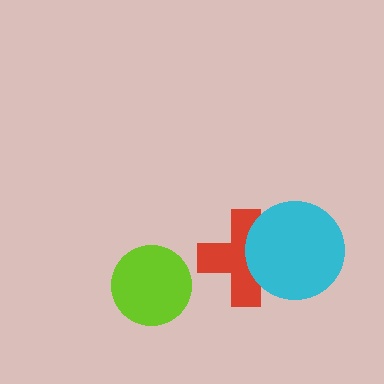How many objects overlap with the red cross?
1 object overlaps with the red cross.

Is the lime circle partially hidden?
No, no other shape covers it.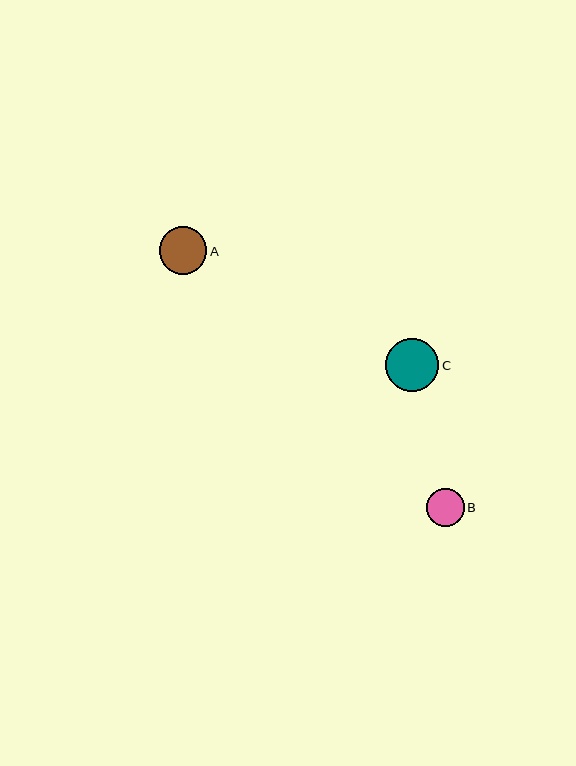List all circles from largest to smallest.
From largest to smallest: C, A, B.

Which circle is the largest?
Circle C is the largest with a size of approximately 53 pixels.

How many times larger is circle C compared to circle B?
Circle C is approximately 1.4 times the size of circle B.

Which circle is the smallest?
Circle B is the smallest with a size of approximately 38 pixels.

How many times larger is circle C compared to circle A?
Circle C is approximately 1.1 times the size of circle A.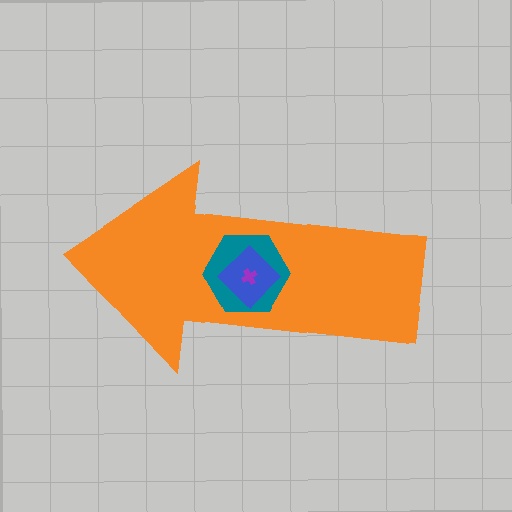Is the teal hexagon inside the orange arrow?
Yes.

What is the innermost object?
The purple cross.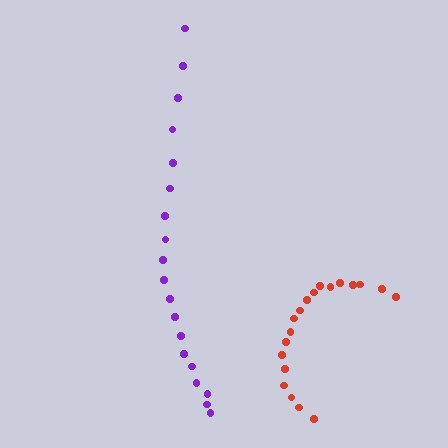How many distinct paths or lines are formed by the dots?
There are 2 distinct paths.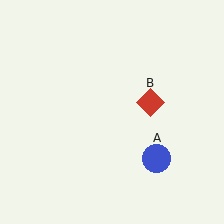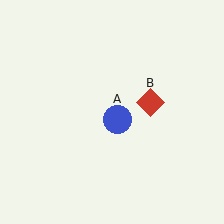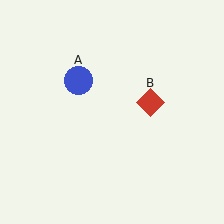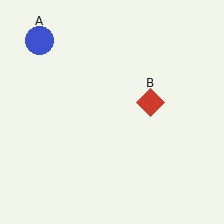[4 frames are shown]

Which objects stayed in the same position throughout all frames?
Red diamond (object B) remained stationary.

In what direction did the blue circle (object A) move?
The blue circle (object A) moved up and to the left.